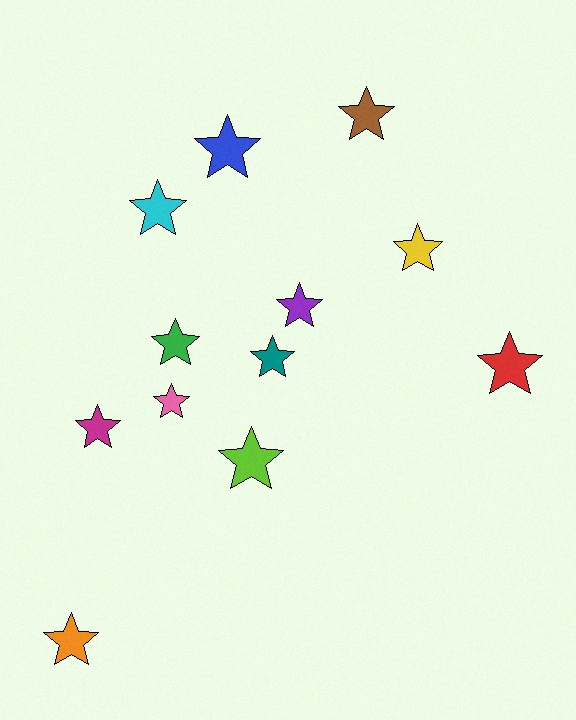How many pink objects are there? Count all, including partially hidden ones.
There is 1 pink object.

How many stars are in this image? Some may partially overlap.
There are 12 stars.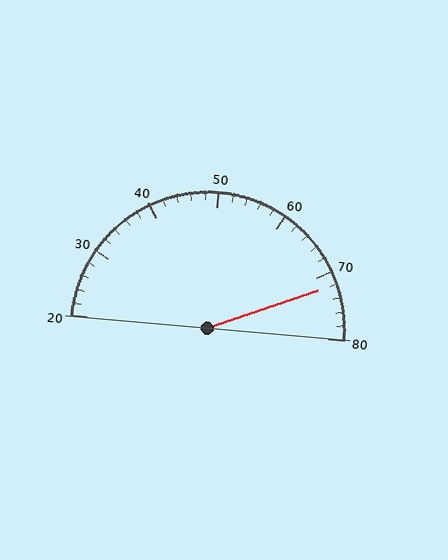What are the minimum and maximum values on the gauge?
The gauge ranges from 20 to 80.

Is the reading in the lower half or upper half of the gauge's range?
The reading is in the upper half of the range (20 to 80).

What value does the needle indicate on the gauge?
The needle indicates approximately 72.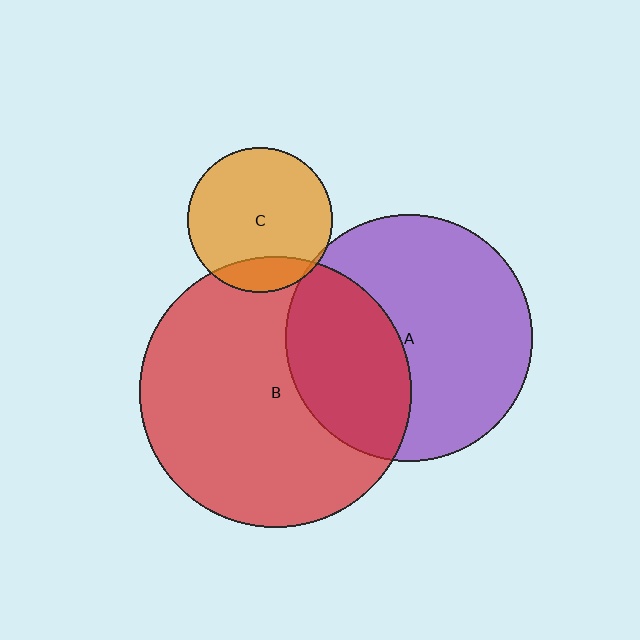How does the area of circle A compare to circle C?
Approximately 2.9 times.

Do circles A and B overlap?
Yes.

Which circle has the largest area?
Circle B (red).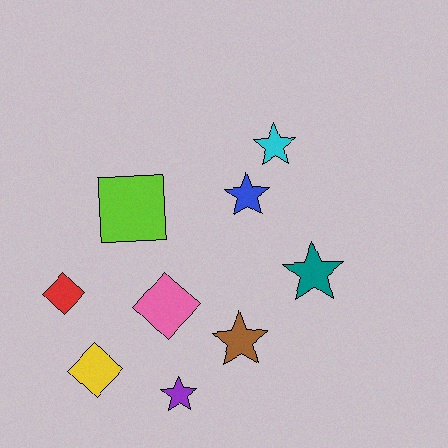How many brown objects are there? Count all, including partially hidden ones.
There is 1 brown object.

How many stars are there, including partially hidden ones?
There are 5 stars.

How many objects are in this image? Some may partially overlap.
There are 9 objects.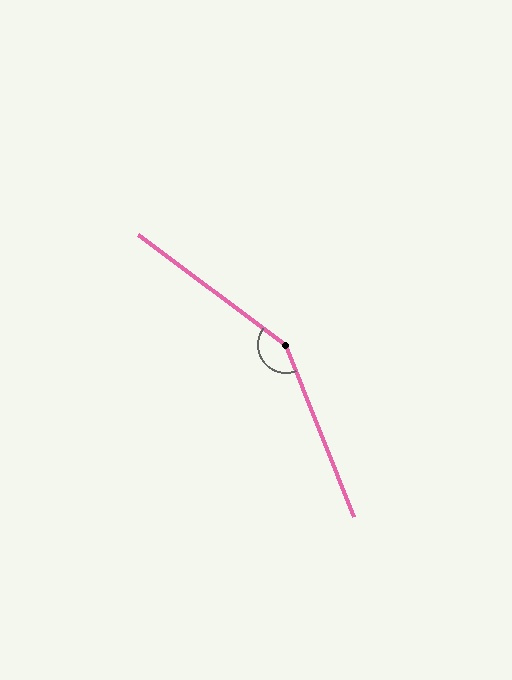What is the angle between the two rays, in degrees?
Approximately 148 degrees.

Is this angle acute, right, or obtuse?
It is obtuse.